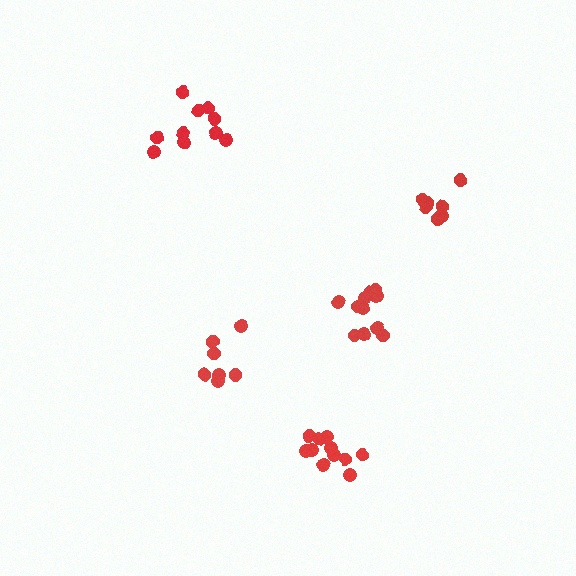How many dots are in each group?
Group 1: 10 dots, Group 2: 11 dots, Group 3: 12 dots, Group 4: 7 dots, Group 5: 7 dots (47 total).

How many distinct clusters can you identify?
There are 5 distinct clusters.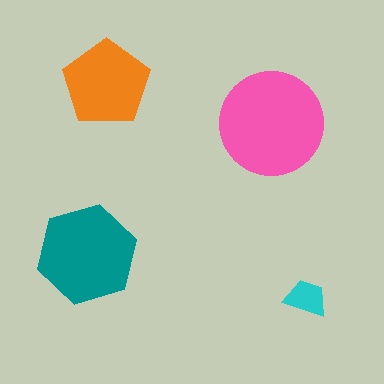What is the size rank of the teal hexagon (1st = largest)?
2nd.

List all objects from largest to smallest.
The pink circle, the teal hexagon, the orange pentagon, the cyan trapezoid.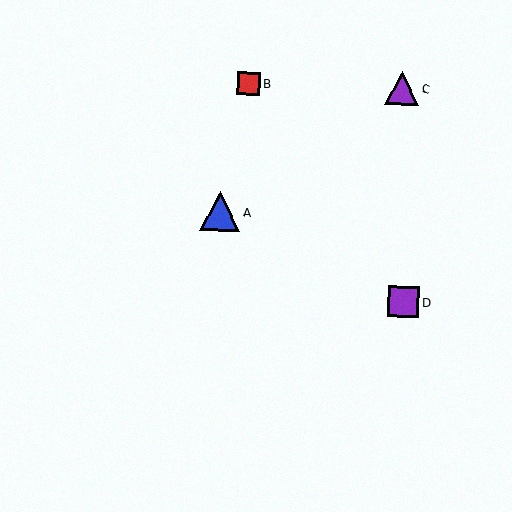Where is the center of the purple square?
The center of the purple square is at (404, 301).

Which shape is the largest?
The blue triangle (labeled A) is the largest.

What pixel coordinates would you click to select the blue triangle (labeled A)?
Click at (220, 211) to select the blue triangle A.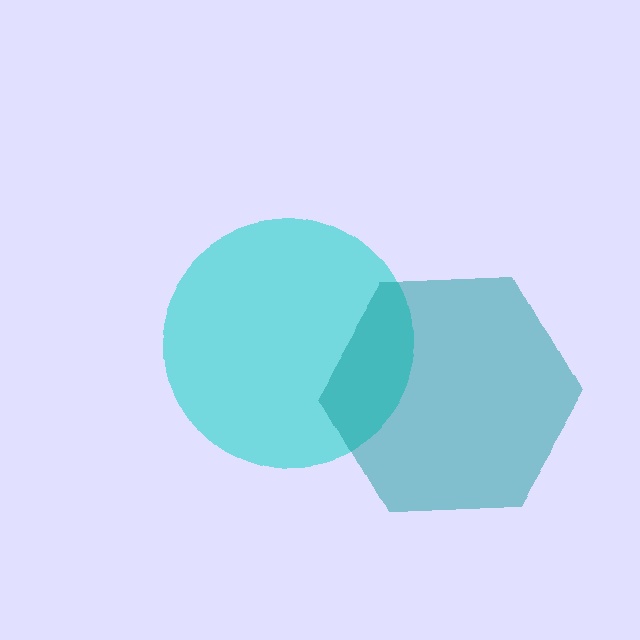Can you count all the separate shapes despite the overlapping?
Yes, there are 2 separate shapes.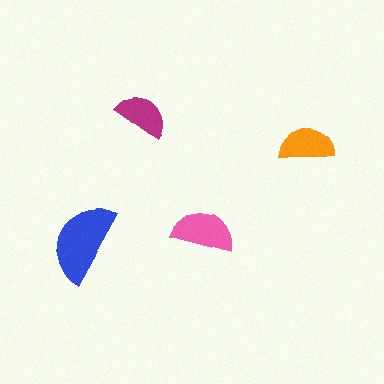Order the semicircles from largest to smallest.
the blue one, the pink one, the orange one, the magenta one.